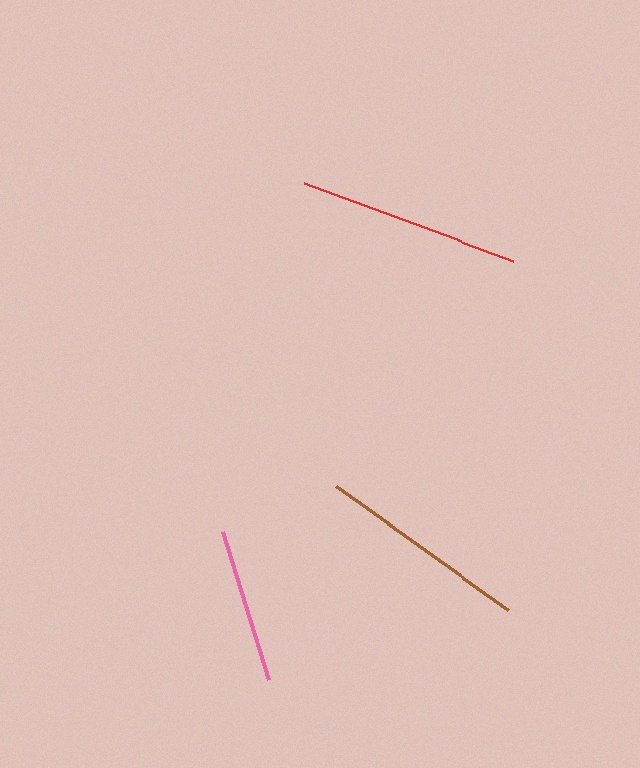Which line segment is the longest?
The red line is the longest at approximately 224 pixels.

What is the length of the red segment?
The red segment is approximately 224 pixels long.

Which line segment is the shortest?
The pink line is the shortest at approximately 156 pixels.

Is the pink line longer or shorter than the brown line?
The brown line is longer than the pink line.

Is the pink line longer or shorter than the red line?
The red line is longer than the pink line.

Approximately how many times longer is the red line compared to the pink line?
The red line is approximately 1.4 times the length of the pink line.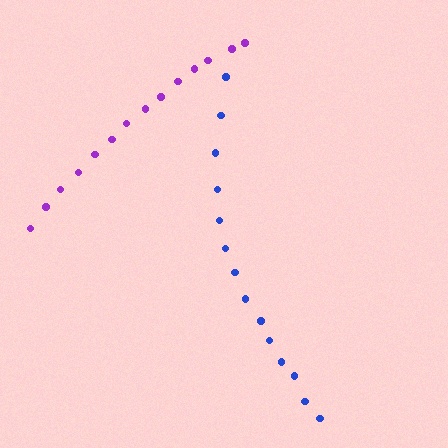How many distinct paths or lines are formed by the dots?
There are 2 distinct paths.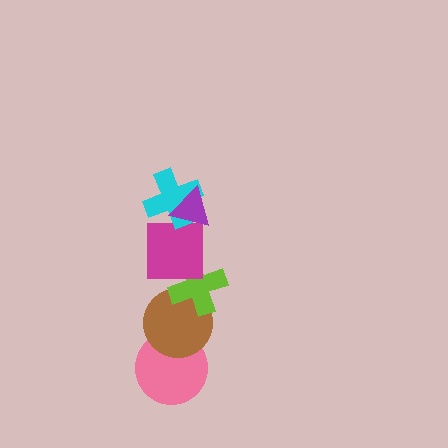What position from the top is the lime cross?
The lime cross is 4th from the top.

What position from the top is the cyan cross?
The cyan cross is 2nd from the top.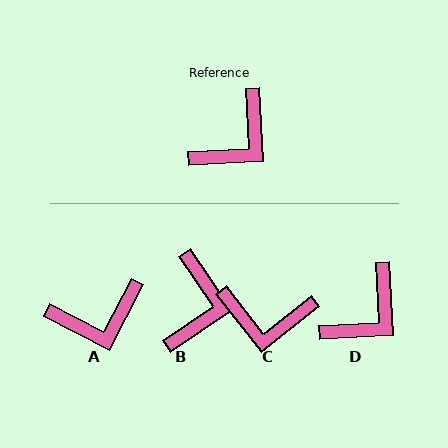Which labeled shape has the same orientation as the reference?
D.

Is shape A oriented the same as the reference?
No, it is off by about 31 degrees.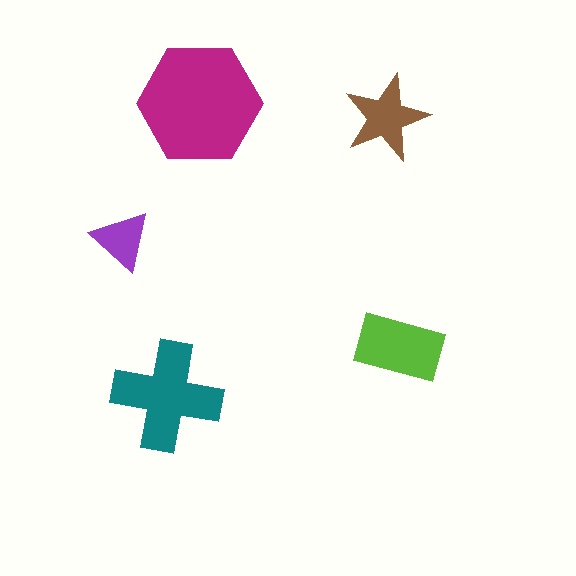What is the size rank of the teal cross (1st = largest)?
2nd.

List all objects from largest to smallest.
The magenta hexagon, the teal cross, the lime rectangle, the brown star, the purple triangle.